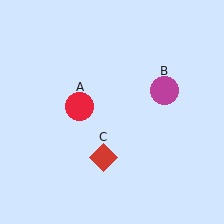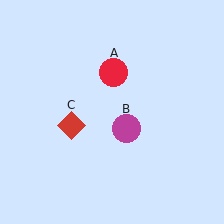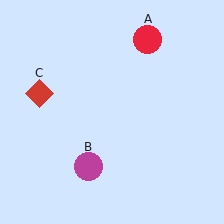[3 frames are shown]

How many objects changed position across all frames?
3 objects changed position: red circle (object A), magenta circle (object B), red diamond (object C).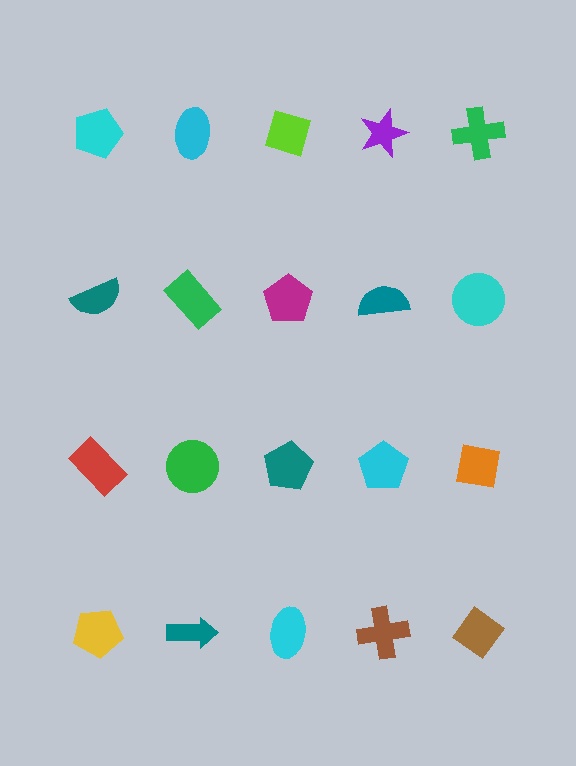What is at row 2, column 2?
A green rectangle.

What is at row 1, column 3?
A lime diamond.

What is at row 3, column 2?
A green circle.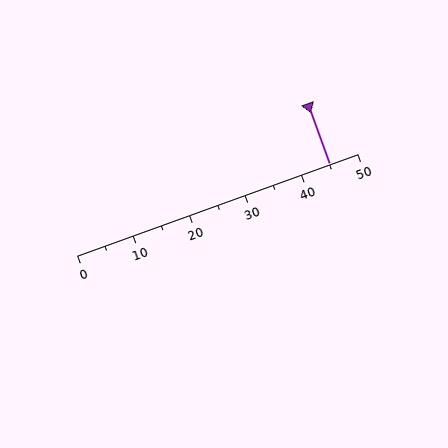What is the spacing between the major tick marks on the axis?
The major ticks are spaced 10 apart.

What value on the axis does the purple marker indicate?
The marker indicates approximately 45.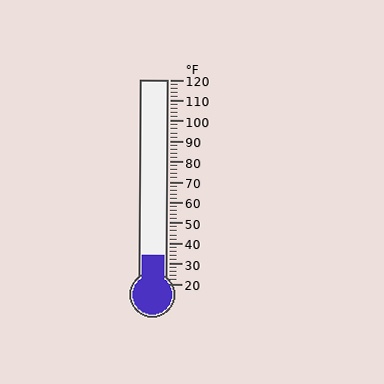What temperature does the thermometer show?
The thermometer shows approximately 34°F.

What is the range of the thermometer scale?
The thermometer scale ranges from 20°F to 120°F.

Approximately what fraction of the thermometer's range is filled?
The thermometer is filled to approximately 15% of its range.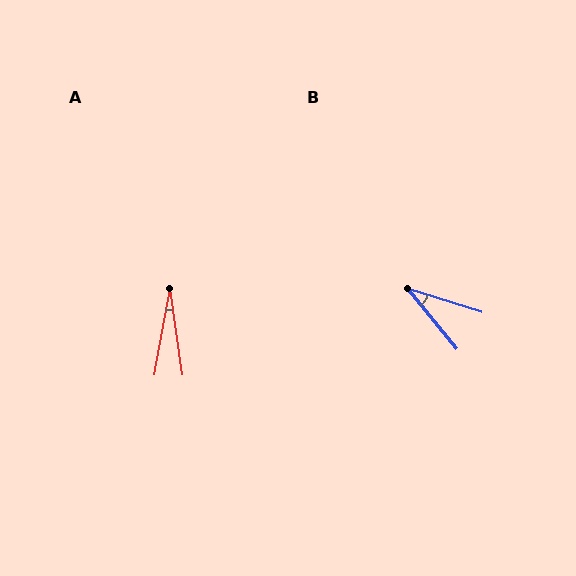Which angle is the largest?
B, at approximately 33 degrees.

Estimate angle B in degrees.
Approximately 33 degrees.